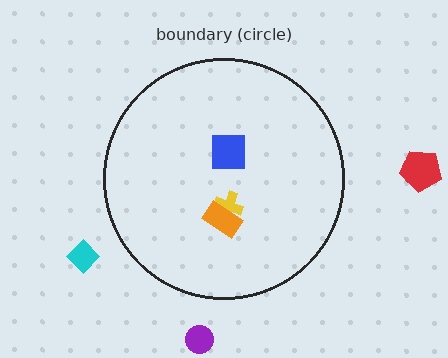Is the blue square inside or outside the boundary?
Inside.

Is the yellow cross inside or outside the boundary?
Inside.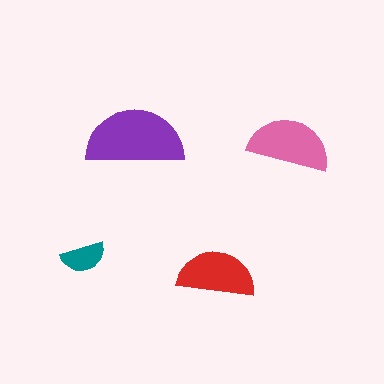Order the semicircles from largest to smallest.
the purple one, the pink one, the red one, the teal one.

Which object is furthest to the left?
The teal semicircle is leftmost.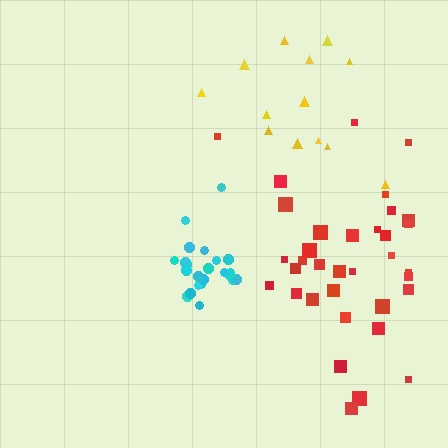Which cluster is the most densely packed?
Cyan.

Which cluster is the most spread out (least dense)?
Yellow.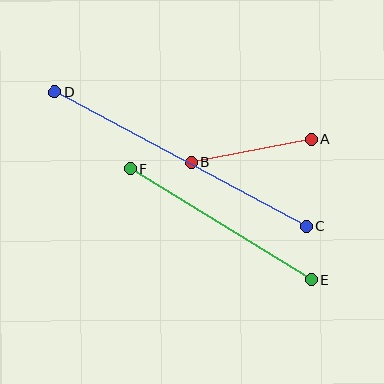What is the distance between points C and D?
The distance is approximately 285 pixels.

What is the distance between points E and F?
The distance is approximately 212 pixels.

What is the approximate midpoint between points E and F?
The midpoint is at approximately (221, 224) pixels.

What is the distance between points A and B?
The distance is approximately 122 pixels.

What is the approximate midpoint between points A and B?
The midpoint is at approximately (251, 150) pixels.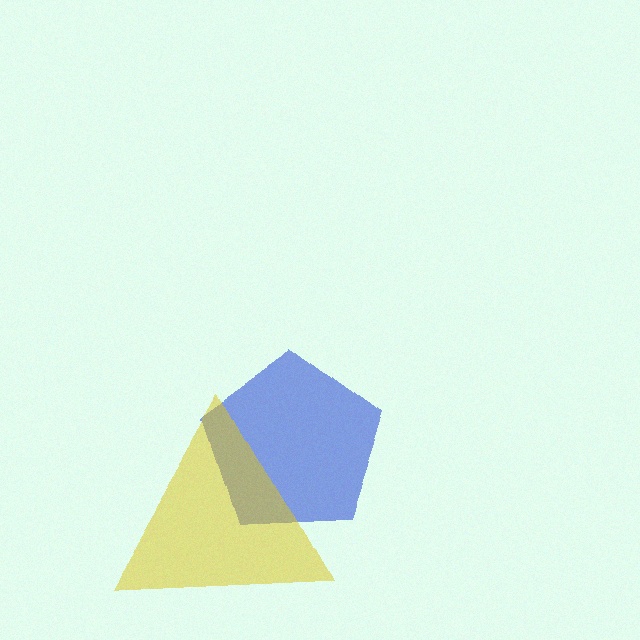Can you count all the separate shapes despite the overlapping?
Yes, there are 2 separate shapes.